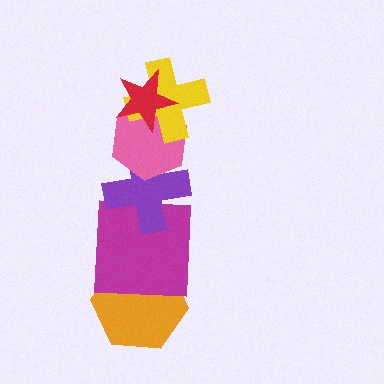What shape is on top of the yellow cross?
The red star is on top of the yellow cross.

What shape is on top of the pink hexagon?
The yellow cross is on top of the pink hexagon.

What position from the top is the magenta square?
The magenta square is 5th from the top.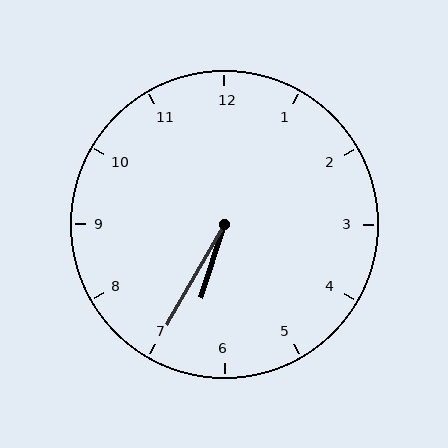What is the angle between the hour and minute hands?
Approximately 12 degrees.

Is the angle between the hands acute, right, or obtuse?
It is acute.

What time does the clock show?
6:35.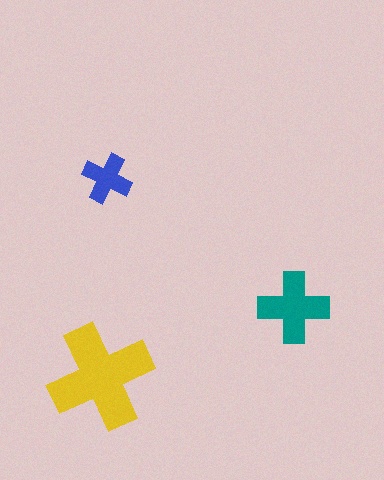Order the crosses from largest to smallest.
the yellow one, the teal one, the blue one.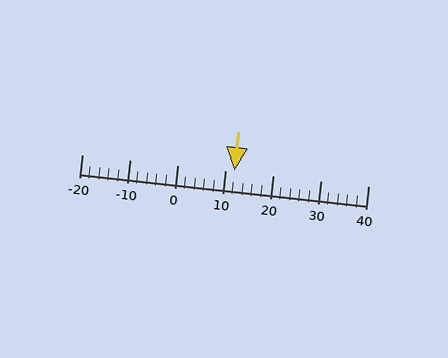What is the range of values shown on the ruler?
The ruler shows values from -20 to 40.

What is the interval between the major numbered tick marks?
The major tick marks are spaced 10 units apart.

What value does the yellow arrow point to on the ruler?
The yellow arrow points to approximately 12.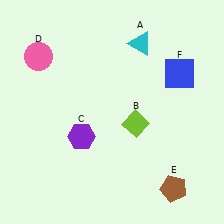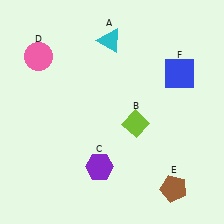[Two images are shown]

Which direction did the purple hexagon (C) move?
The purple hexagon (C) moved down.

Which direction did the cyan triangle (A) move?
The cyan triangle (A) moved left.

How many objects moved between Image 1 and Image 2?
2 objects moved between the two images.